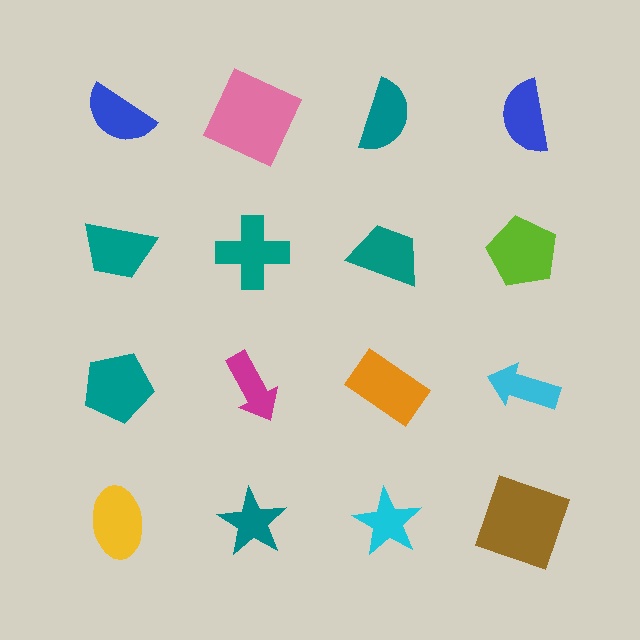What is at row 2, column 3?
A teal trapezoid.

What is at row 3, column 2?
A magenta arrow.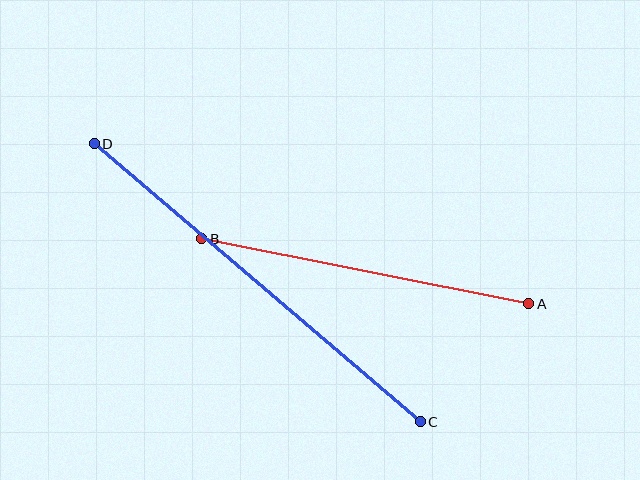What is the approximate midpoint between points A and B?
The midpoint is at approximately (365, 271) pixels.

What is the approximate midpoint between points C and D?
The midpoint is at approximately (257, 283) pixels.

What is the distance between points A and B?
The distance is approximately 333 pixels.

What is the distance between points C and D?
The distance is approximately 429 pixels.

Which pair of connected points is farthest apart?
Points C and D are farthest apart.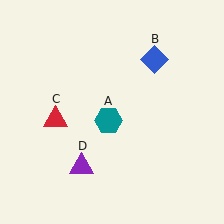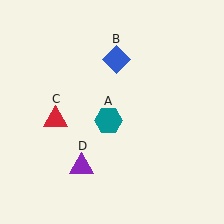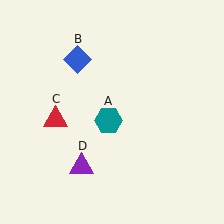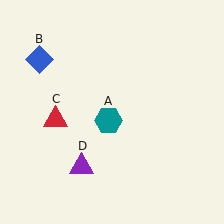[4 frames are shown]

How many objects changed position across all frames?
1 object changed position: blue diamond (object B).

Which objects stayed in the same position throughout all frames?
Teal hexagon (object A) and red triangle (object C) and purple triangle (object D) remained stationary.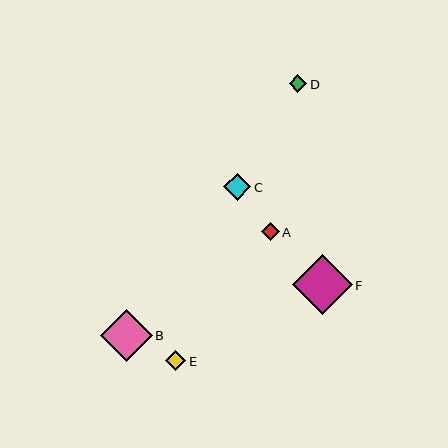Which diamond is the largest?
Diamond F is the largest with a size of approximately 60 pixels.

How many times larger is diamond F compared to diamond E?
Diamond F is approximately 3.0 times the size of diamond E.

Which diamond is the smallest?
Diamond D is the smallest with a size of approximately 18 pixels.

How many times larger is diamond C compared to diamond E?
Diamond C is approximately 1.4 times the size of diamond E.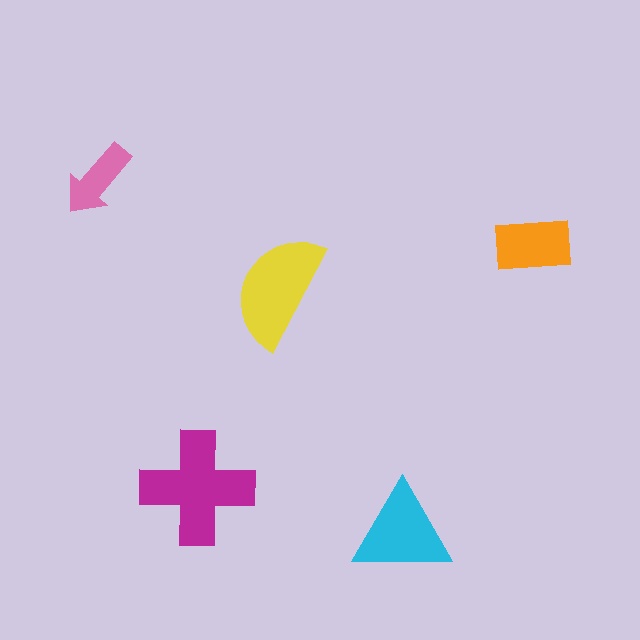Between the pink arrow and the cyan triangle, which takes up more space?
The cyan triangle.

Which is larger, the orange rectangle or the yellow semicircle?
The yellow semicircle.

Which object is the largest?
The magenta cross.